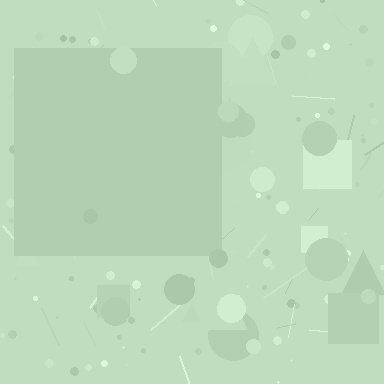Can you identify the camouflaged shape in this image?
The camouflaged shape is a square.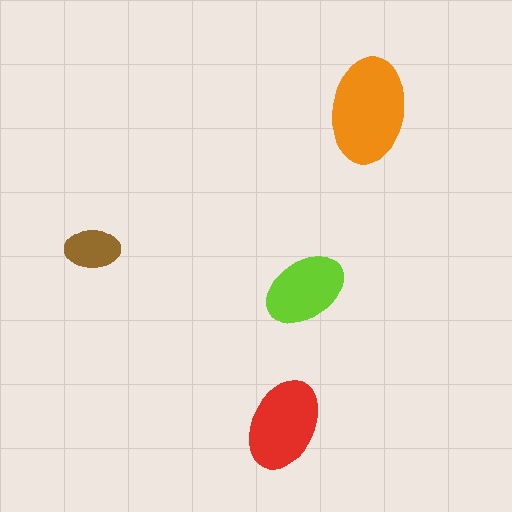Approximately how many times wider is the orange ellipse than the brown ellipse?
About 2 times wider.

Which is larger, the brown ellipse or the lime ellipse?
The lime one.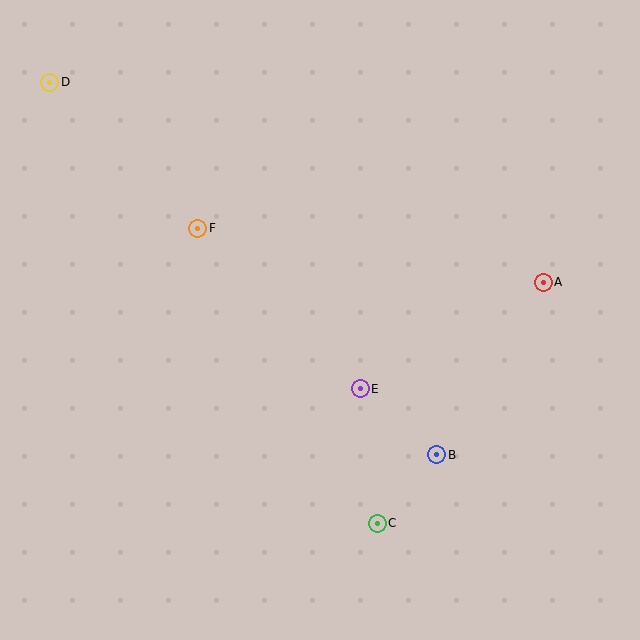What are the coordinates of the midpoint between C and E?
The midpoint between C and E is at (369, 456).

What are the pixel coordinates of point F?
Point F is at (198, 228).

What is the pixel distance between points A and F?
The distance between A and F is 350 pixels.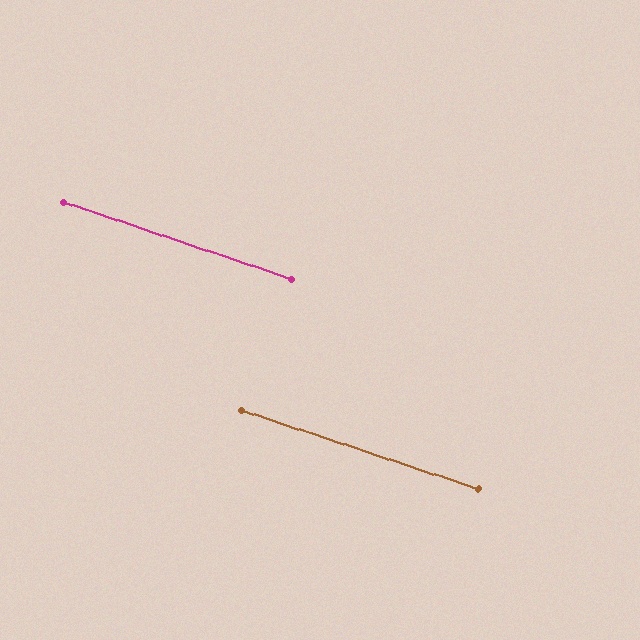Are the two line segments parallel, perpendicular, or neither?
Parallel — their directions differ by only 0.1°.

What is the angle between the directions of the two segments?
Approximately 0 degrees.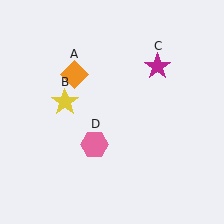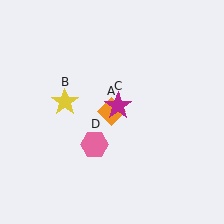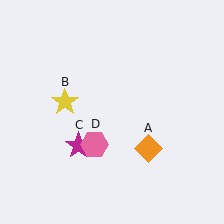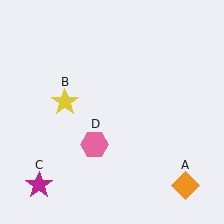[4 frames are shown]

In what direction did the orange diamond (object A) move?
The orange diamond (object A) moved down and to the right.